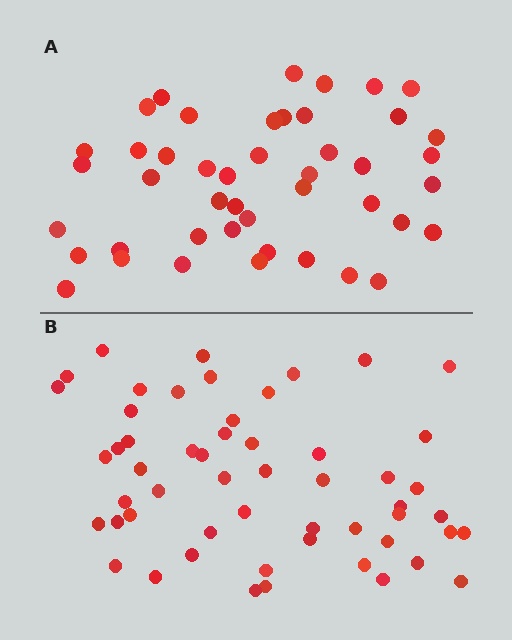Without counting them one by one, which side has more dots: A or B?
Region B (the bottom region) has more dots.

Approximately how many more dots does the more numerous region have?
Region B has roughly 8 or so more dots than region A.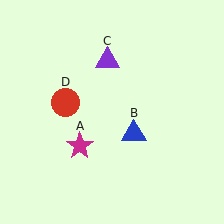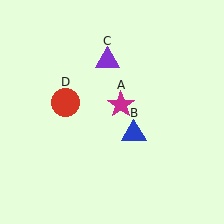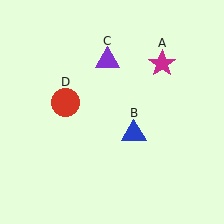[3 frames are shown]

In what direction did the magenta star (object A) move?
The magenta star (object A) moved up and to the right.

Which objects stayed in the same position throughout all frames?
Blue triangle (object B) and purple triangle (object C) and red circle (object D) remained stationary.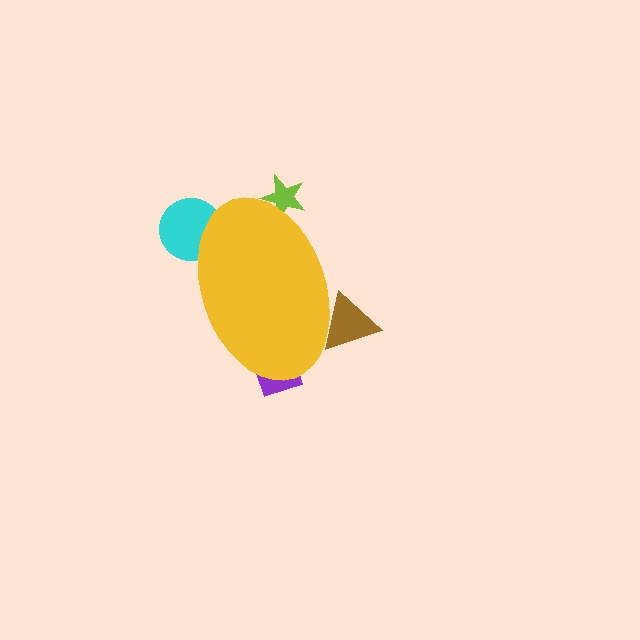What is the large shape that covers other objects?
A yellow ellipse.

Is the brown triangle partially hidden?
Yes, the brown triangle is partially hidden behind the yellow ellipse.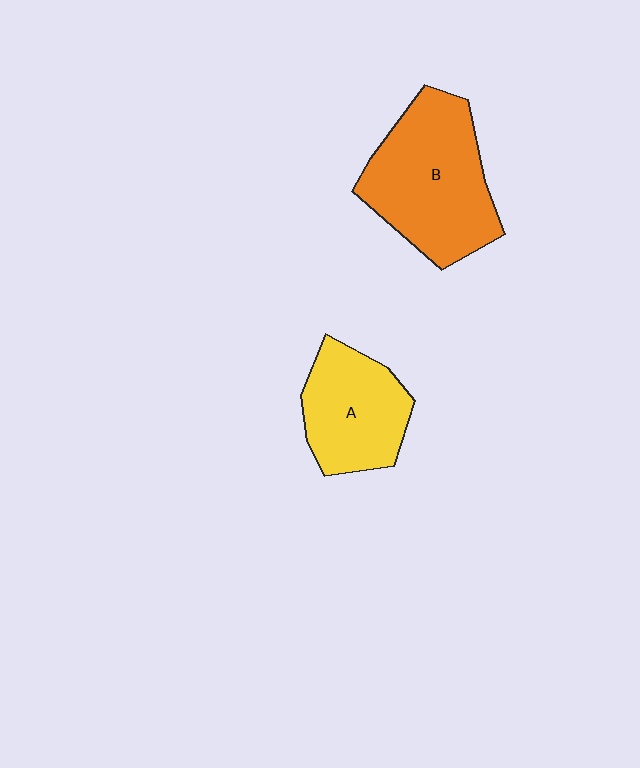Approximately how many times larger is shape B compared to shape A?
Approximately 1.5 times.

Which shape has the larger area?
Shape B (orange).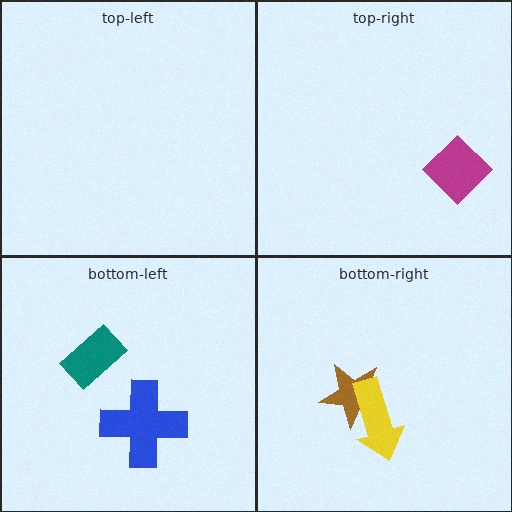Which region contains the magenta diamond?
The top-right region.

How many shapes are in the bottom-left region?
2.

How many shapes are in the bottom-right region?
2.